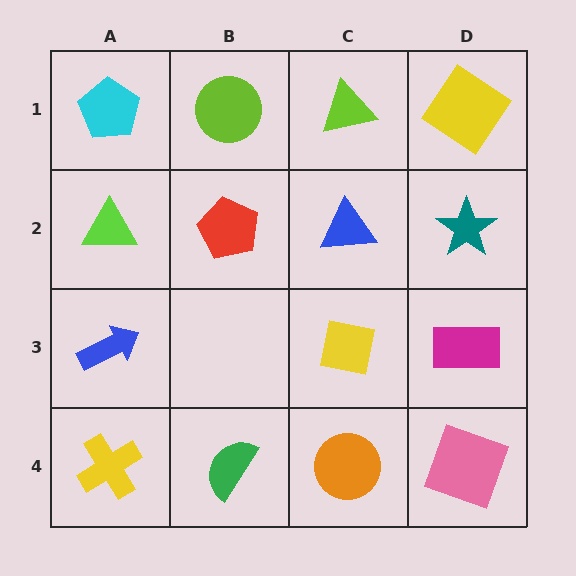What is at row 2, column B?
A red pentagon.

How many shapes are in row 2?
4 shapes.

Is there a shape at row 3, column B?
No, that cell is empty.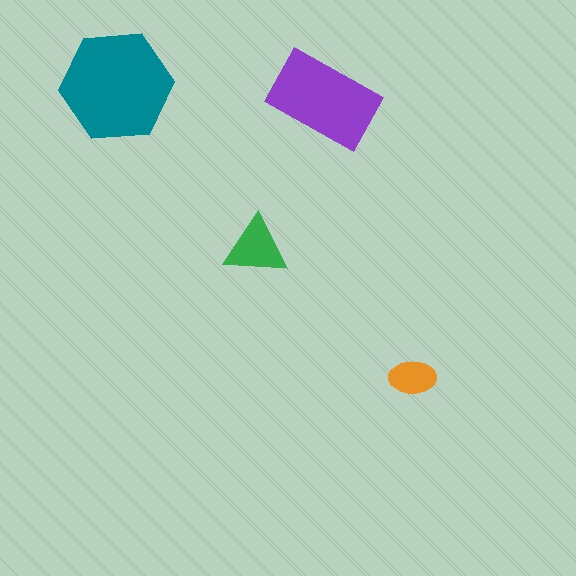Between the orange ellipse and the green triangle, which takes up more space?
The green triangle.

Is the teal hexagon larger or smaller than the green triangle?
Larger.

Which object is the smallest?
The orange ellipse.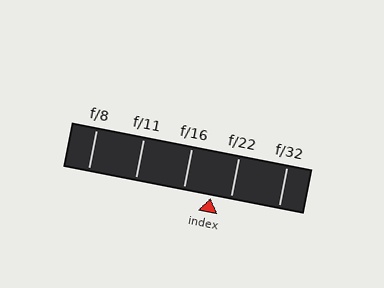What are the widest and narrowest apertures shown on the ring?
The widest aperture shown is f/8 and the narrowest is f/32.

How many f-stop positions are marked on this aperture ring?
There are 5 f-stop positions marked.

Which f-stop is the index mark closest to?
The index mark is closest to f/22.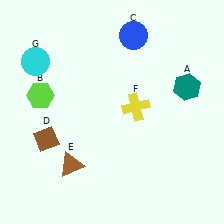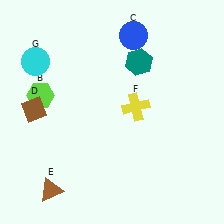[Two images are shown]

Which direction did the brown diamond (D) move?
The brown diamond (D) moved up.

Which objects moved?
The objects that moved are: the teal hexagon (A), the brown diamond (D), the brown triangle (E).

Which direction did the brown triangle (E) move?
The brown triangle (E) moved down.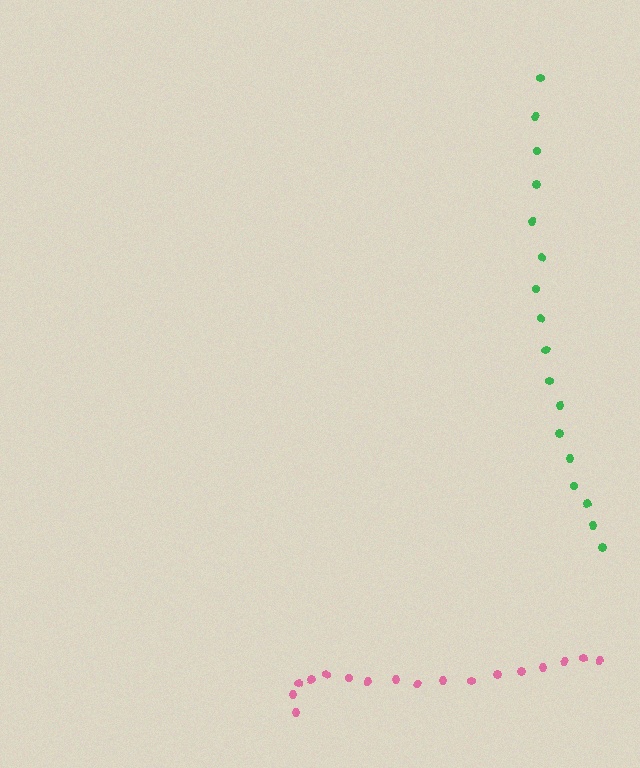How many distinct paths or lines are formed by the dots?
There are 2 distinct paths.